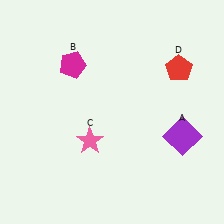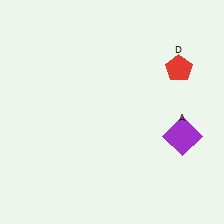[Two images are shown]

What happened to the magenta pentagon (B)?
The magenta pentagon (B) was removed in Image 2. It was in the top-left area of Image 1.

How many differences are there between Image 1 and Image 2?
There are 2 differences between the two images.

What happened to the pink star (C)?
The pink star (C) was removed in Image 2. It was in the bottom-left area of Image 1.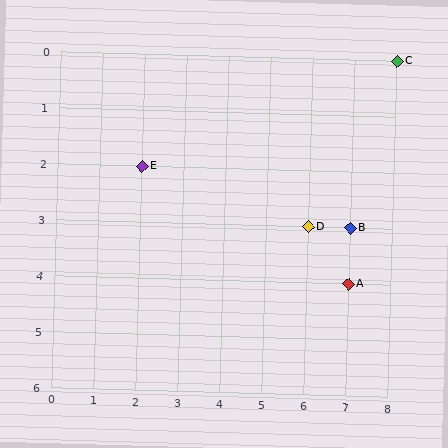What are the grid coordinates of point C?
Point C is at grid coordinates (8, 0).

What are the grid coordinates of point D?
Point D is at grid coordinates (6, 3).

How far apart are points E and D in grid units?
Points E and D are 4 columns and 1 row apart (about 4.1 grid units diagonally).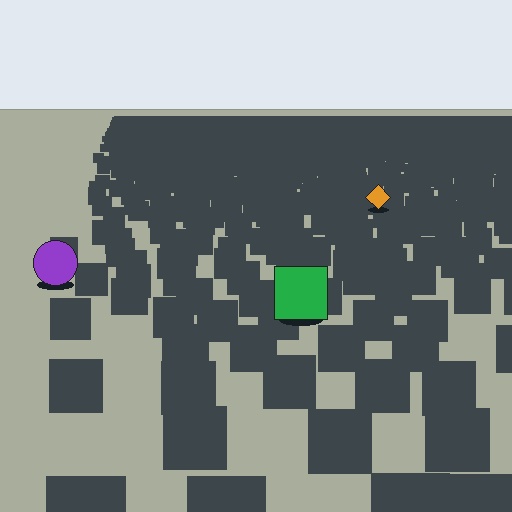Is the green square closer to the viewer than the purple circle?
Yes. The green square is closer — you can tell from the texture gradient: the ground texture is coarser near it.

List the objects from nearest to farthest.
From nearest to farthest: the green square, the purple circle, the orange diamond.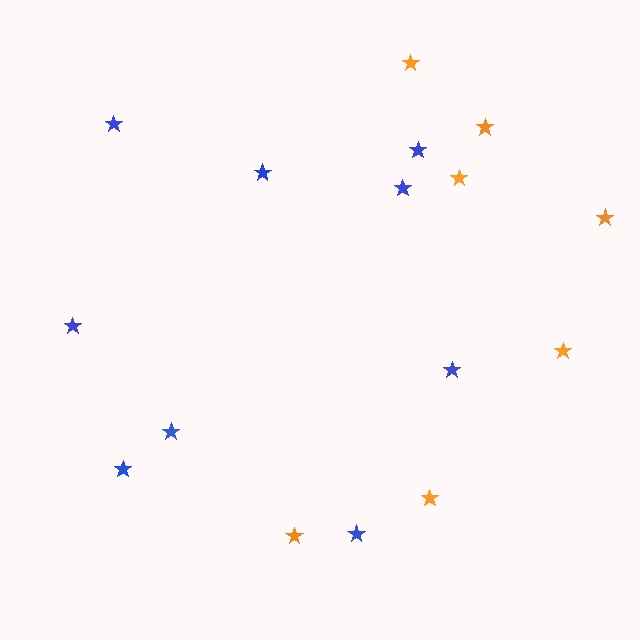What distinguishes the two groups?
There are 2 groups: one group of blue stars (9) and one group of orange stars (7).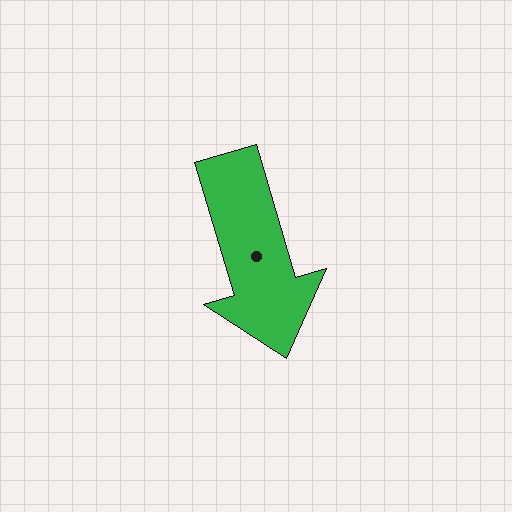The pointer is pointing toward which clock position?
Roughly 5 o'clock.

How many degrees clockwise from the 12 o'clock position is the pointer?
Approximately 163 degrees.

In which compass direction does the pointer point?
South.